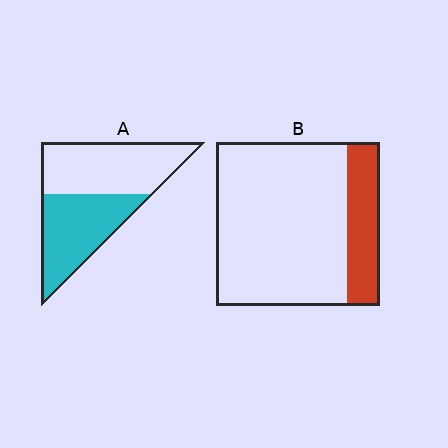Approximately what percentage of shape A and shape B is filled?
A is approximately 45% and B is approximately 20%.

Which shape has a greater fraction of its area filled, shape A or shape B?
Shape A.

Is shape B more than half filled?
No.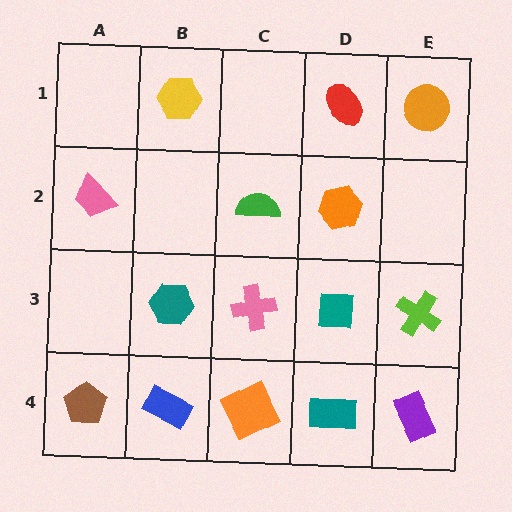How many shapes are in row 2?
3 shapes.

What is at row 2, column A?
A pink trapezoid.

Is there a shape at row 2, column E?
No, that cell is empty.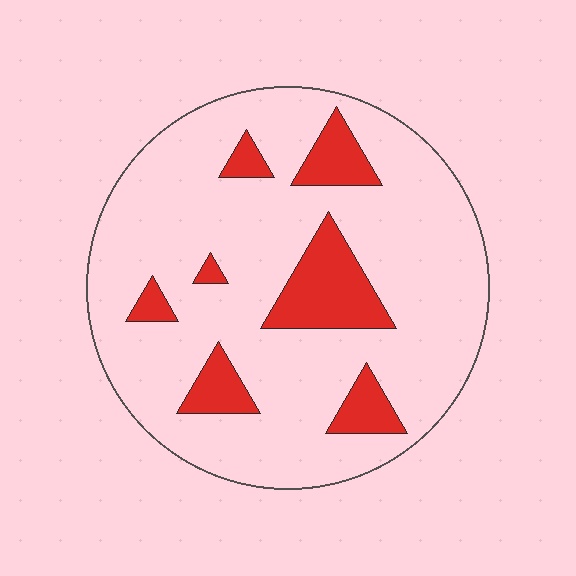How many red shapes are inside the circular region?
7.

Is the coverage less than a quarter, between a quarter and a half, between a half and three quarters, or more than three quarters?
Less than a quarter.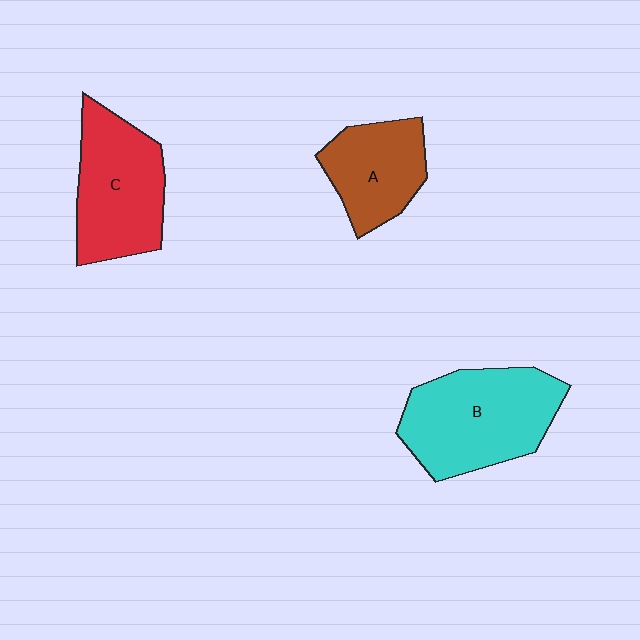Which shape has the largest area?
Shape B (cyan).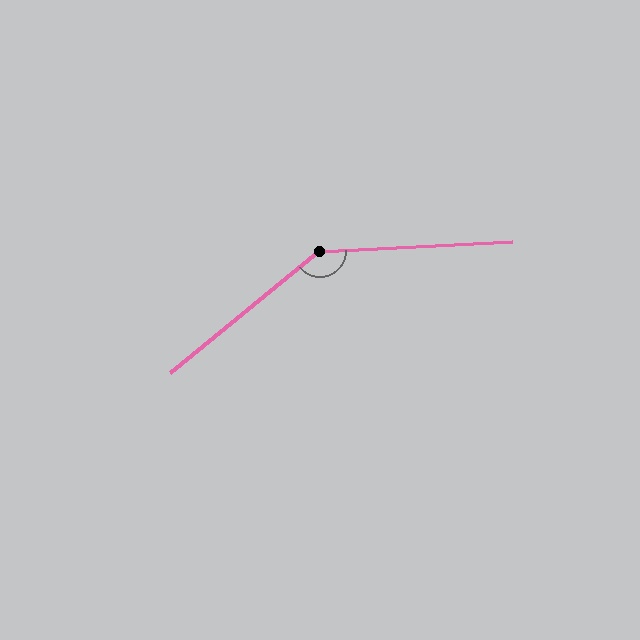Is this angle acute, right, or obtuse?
It is obtuse.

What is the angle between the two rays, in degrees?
Approximately 144 degrees.